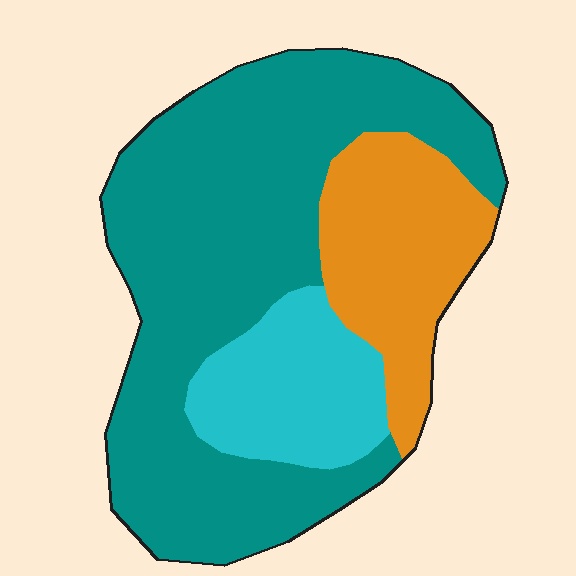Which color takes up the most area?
Teal, at roughly 60%.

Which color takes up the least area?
Cyan, at roughly 15%.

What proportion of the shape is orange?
Orange covers around 20% of the shape.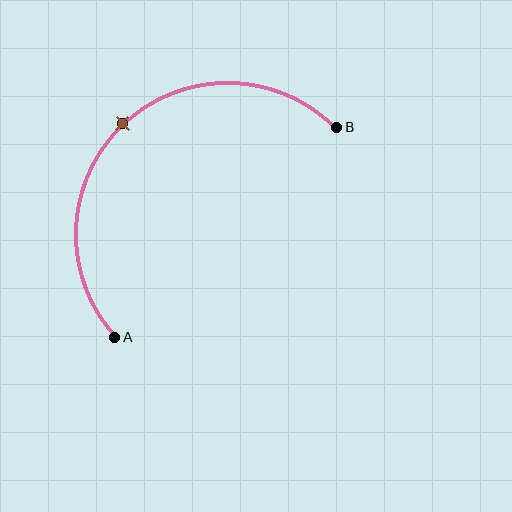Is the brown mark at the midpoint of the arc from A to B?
Yes. The brown mark lies on the arc at equal arc-length from both A and B — it is the arc midpoint.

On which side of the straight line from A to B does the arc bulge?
The arc bulges above and to the left of the straight line connecting A and B.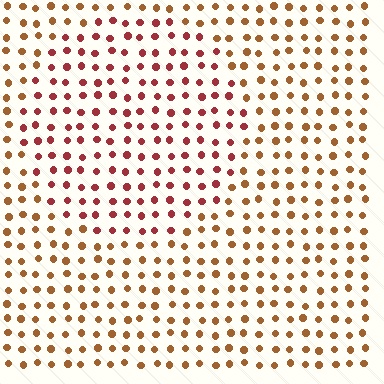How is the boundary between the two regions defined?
The boundary is defined purely by a slight shift in hue (about 33 degrees). Spacing, size, and orientation are identical on both sides.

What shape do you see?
I see a circle.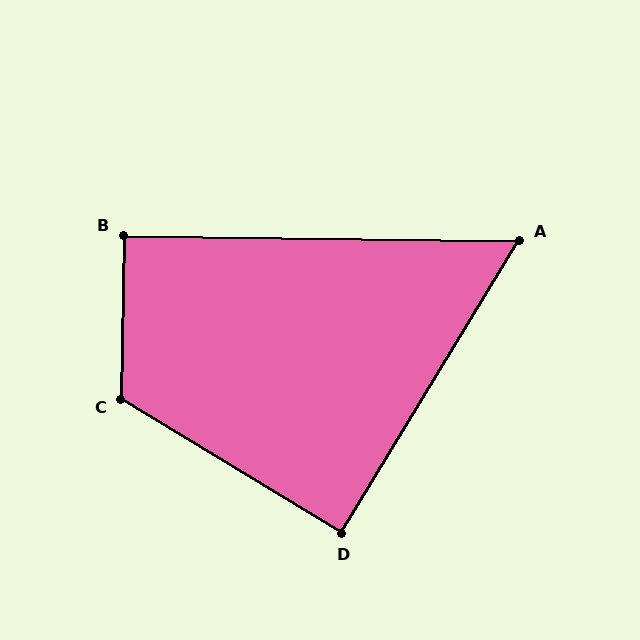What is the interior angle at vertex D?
Approximately 90 degrees (approximately right).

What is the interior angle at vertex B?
Approximately 90 degrees (approximately right).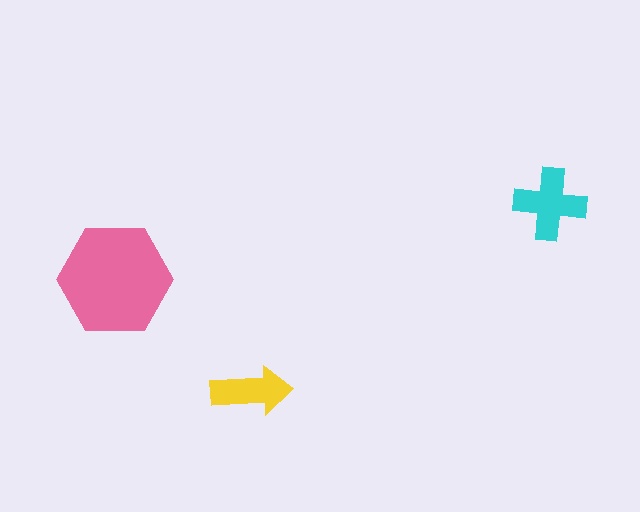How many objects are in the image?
There are 3 objects in the image.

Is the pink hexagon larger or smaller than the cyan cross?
Larger.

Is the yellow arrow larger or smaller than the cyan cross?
Smaller.